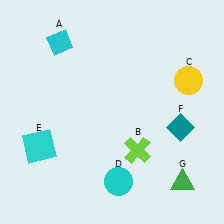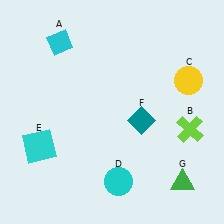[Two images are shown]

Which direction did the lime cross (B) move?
The lime cross (B) moved right.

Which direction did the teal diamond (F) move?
The teal diamond (F) moved left.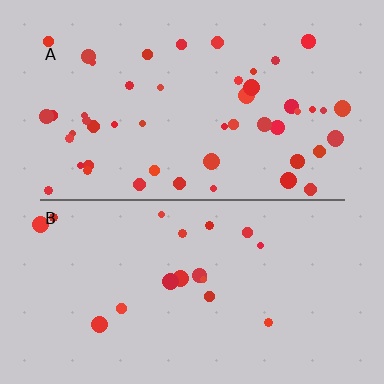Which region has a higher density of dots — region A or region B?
A (the top).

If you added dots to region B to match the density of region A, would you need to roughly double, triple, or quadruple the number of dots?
Approximately triple.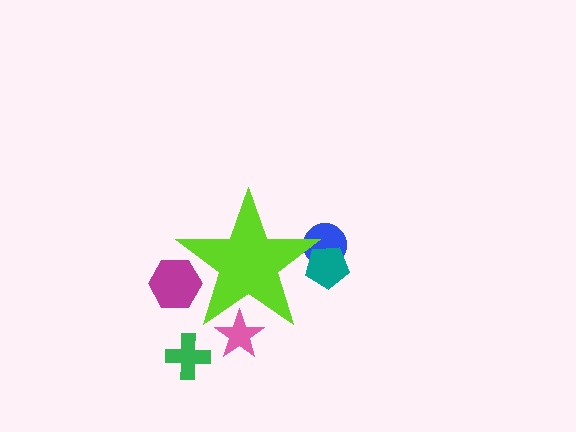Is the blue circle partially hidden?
Yes, the blue circle is partially hidden behind the lime star.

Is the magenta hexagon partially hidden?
Yes, the magenta hexagon is partially hidden behind the lime star.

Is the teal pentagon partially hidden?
Yes, the teal pentagon is partially hidden behind the lime star.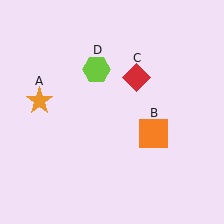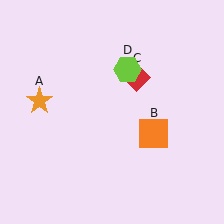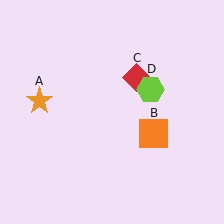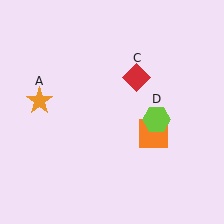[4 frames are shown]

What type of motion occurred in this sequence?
The lime hexagon (object D) rotated clockwise around the center of the scene.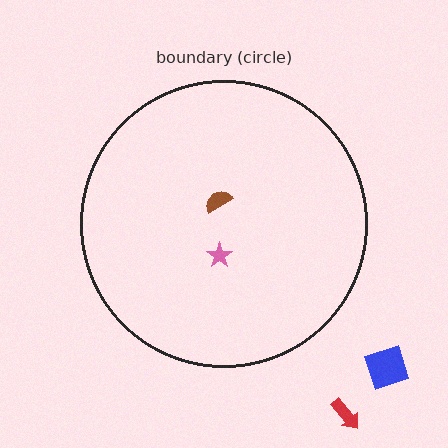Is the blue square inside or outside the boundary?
Outside.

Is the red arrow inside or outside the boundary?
Outside.